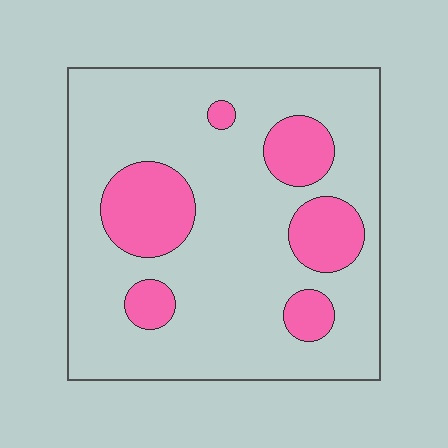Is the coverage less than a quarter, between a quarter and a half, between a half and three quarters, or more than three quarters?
Less than a quarter.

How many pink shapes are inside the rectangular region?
6.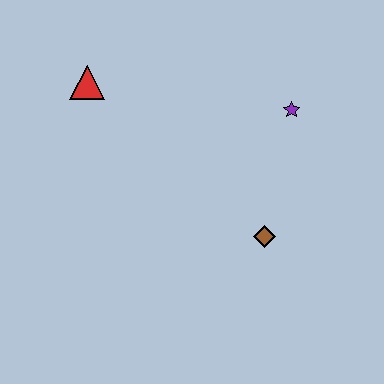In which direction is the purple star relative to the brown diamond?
The purple star is above the brown diamond.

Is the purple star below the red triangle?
Yes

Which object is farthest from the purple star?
The red triangle is farthest from the purple star.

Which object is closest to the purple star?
The brown diamond is closest to the purple star.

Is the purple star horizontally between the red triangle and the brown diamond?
No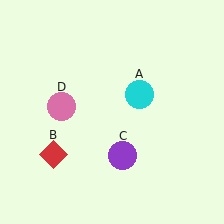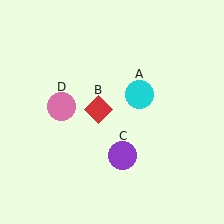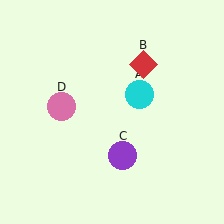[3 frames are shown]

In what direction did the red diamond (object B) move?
The red diamond (object B) moved up and to the right.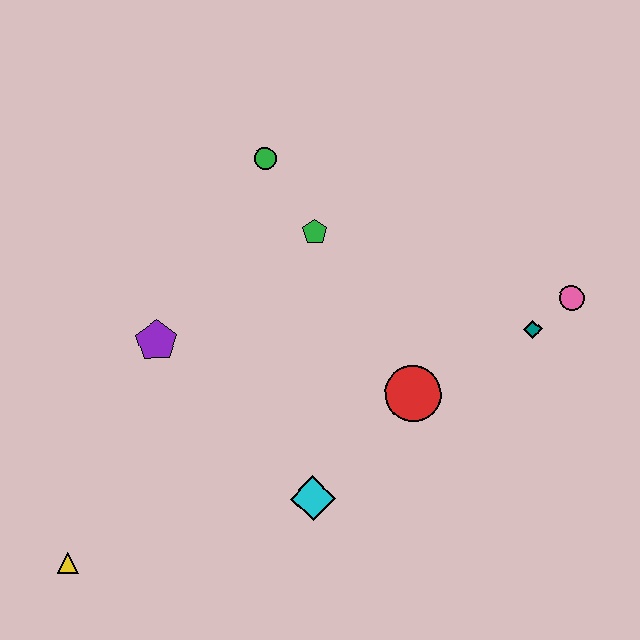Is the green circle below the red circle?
No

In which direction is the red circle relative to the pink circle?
The red circle is to the left of the pink circle.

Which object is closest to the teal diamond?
The pink circle is closest to the teal diamond.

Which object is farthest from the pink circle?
The yellow triangle is farthest from the pink circle.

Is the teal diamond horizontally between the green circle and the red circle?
No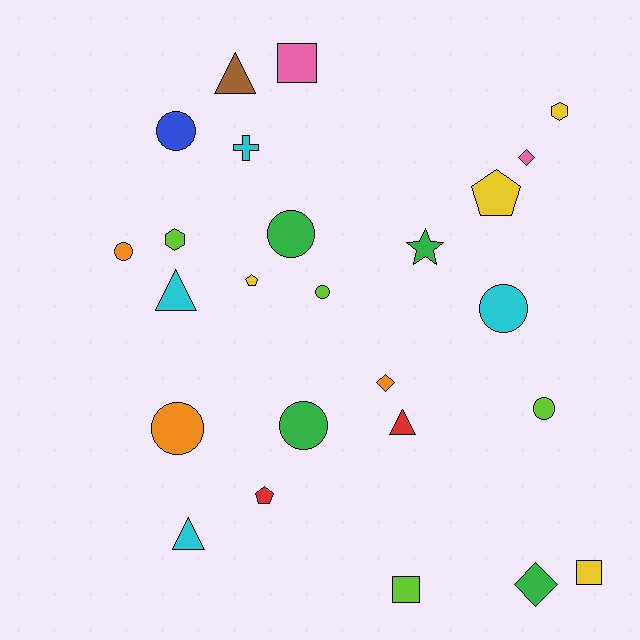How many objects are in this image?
There are 25 objects.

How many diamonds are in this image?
There are 3 diamonds.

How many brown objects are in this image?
There is 1 brown object.